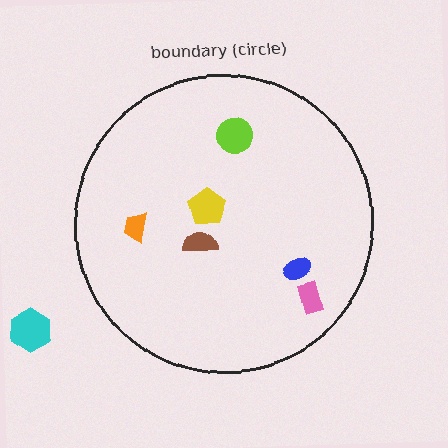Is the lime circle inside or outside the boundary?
Inside.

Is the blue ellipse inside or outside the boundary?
Inside.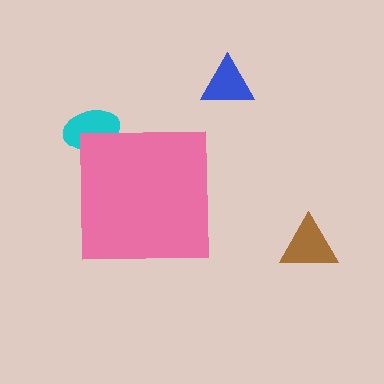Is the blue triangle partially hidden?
No, the blue triangle is fully visible.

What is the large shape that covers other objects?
A pink square.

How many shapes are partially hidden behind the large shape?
1 shape is partially hidden.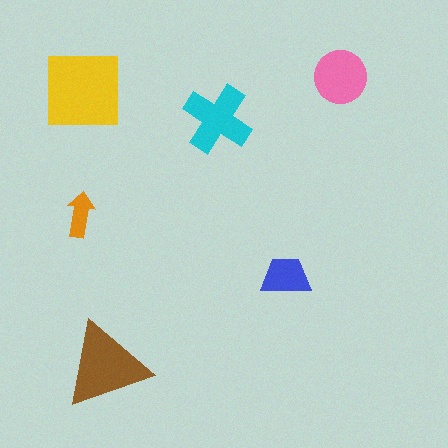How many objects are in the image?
There are 6 objects in the image.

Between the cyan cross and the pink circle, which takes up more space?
The cyan cross.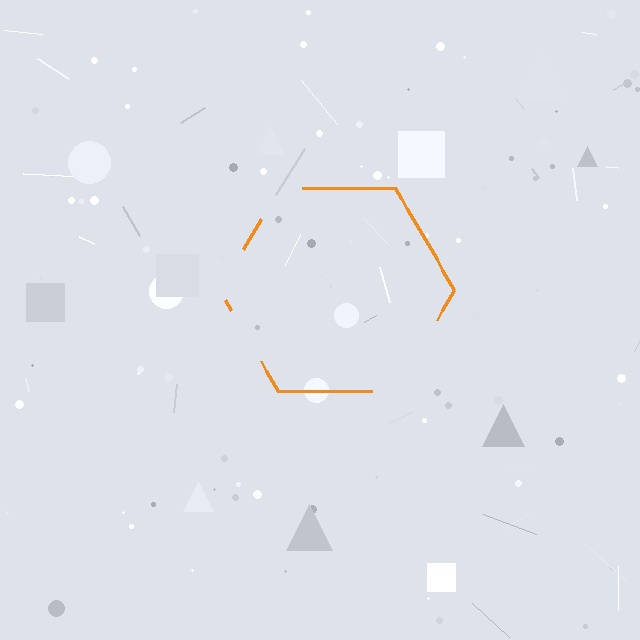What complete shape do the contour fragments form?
The contour fragments form a hexagon.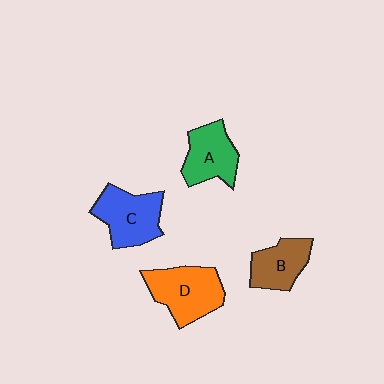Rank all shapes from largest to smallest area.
From largest to smallest: D (orange), C (blue), A (green), B (brown).